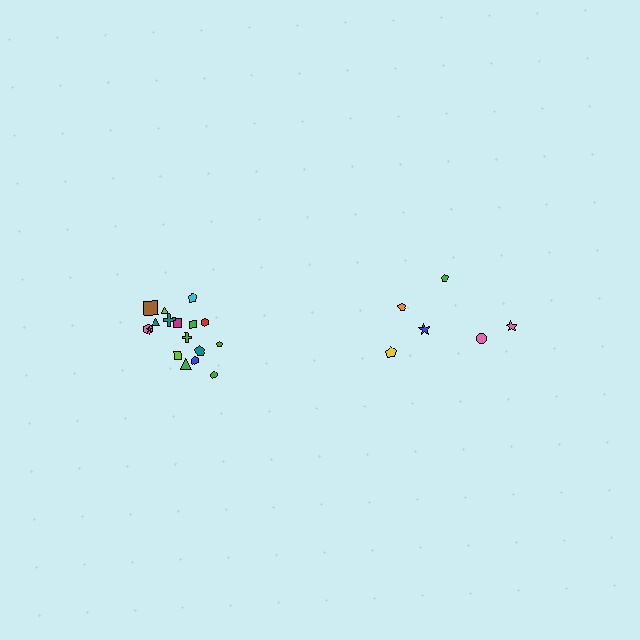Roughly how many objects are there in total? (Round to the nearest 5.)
Roughly 25 objects in total.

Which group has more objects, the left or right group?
The left group.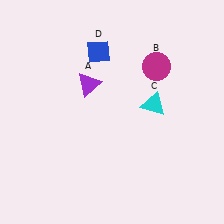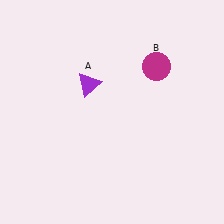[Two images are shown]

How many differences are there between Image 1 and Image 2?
There are 2 differences between the two images.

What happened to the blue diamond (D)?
The blue diamond (D) was removed in Image 2. It was in the top-left area of Image 1.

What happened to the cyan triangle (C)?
The cyan triangle (C) was removed in Image 2. It was in the top-right area of Image 1.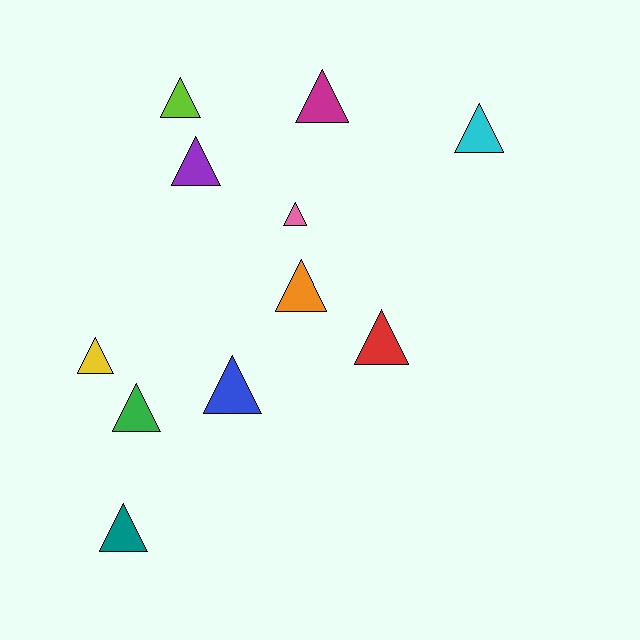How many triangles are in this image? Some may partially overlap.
There are 11 triangles.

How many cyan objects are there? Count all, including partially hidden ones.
There is 1 cyan object.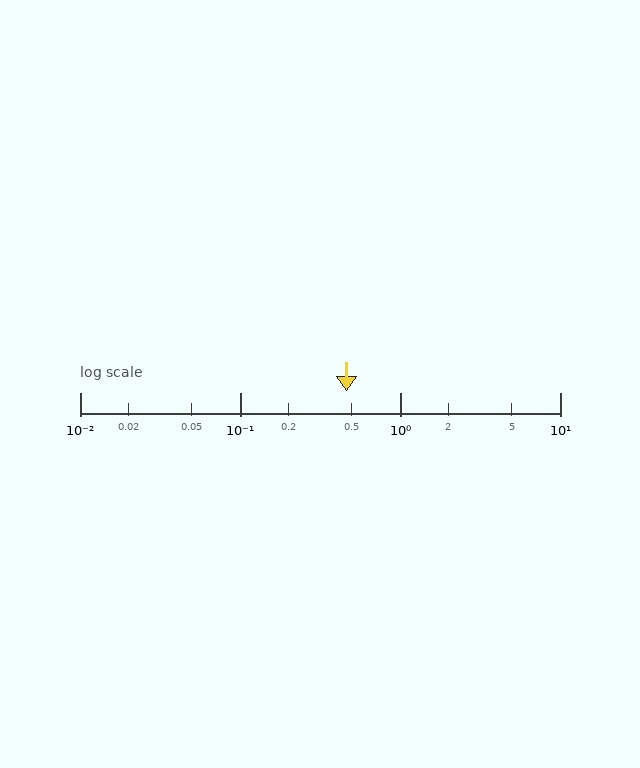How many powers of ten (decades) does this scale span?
The scale spans 3 decades, from 0.01 to 10.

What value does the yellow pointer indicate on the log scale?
The pointer indicates approximately 0.46.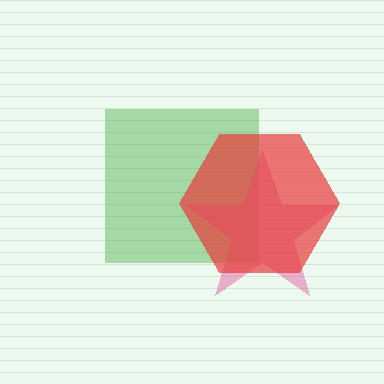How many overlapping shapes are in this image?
There are 3 overlapping shapes in the image.